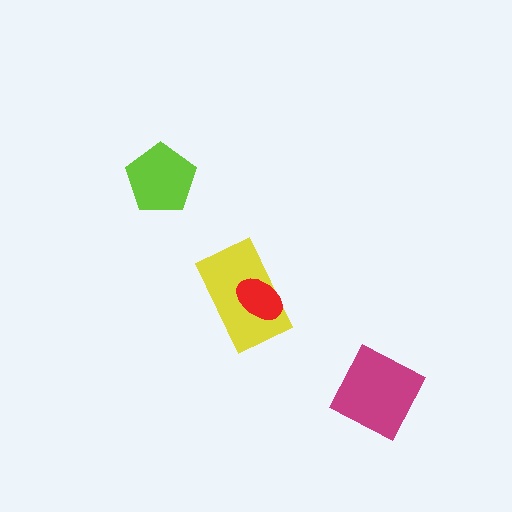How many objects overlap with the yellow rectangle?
1 object overlaps with the yellow rectangle.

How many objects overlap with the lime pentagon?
0 objects overlap with the lime pentagon.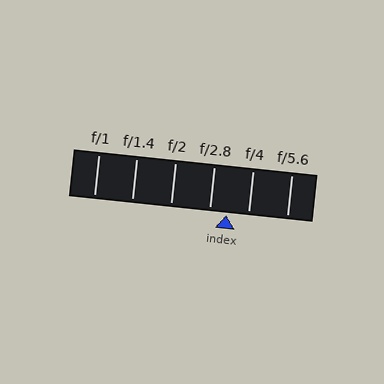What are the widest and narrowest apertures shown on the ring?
The widest aperture shown is f/1 and the narrowest is f/5.6.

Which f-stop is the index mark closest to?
The index mark is closest to f/2.8.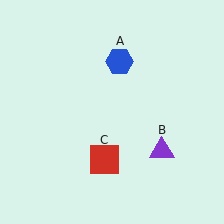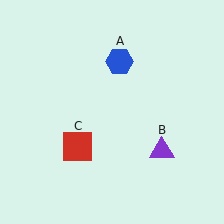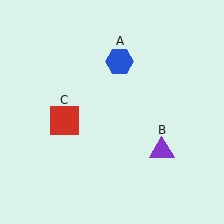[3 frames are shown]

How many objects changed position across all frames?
1 object changed position: red square (object C).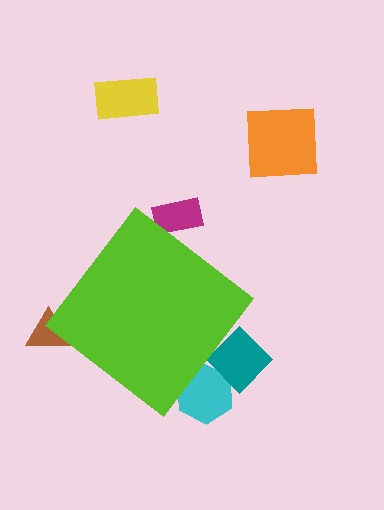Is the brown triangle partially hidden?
Yes, the brown triangle is partially hidden behind the lime diamond.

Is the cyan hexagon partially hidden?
Yes, the cyan hexagon is partially hidden behind the lime diamond.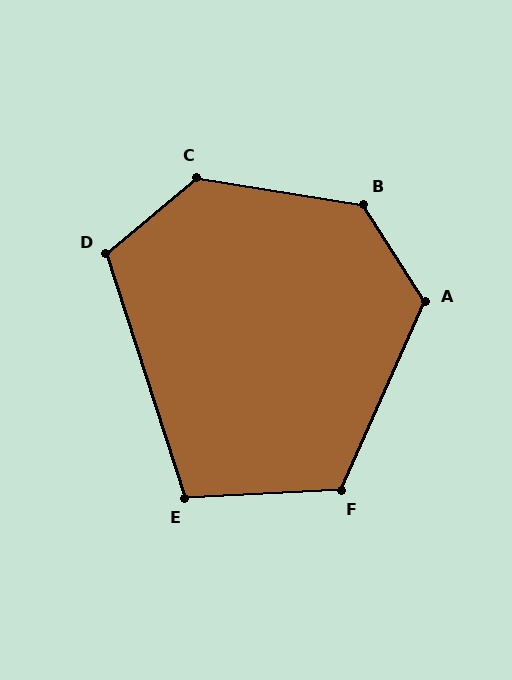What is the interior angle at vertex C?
Approximately 131 degrees (obtuse).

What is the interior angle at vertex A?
Approximately 124 degrees (obtuse).